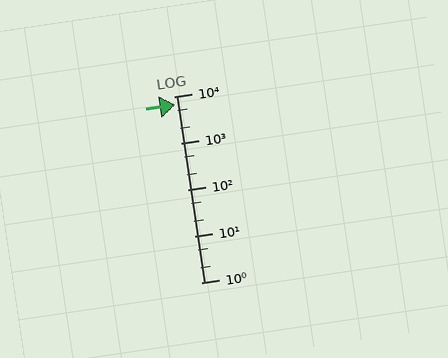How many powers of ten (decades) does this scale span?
The scale spans 4 decades, from 1 to 10000.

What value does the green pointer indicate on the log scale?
The pointer indicates approximately 6700.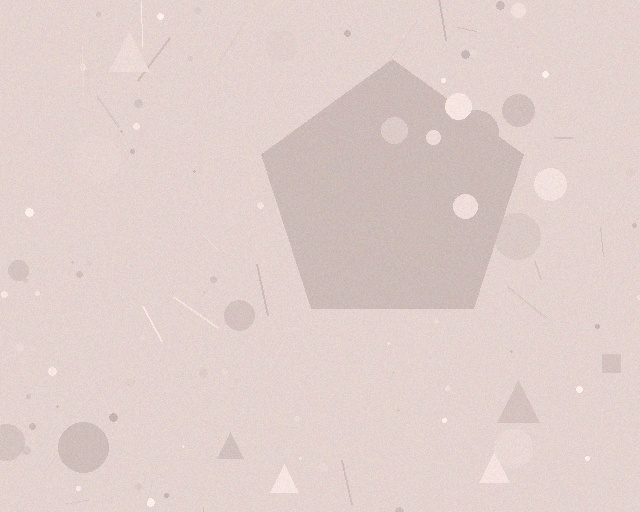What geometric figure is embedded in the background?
A pentagon is embedded in the background.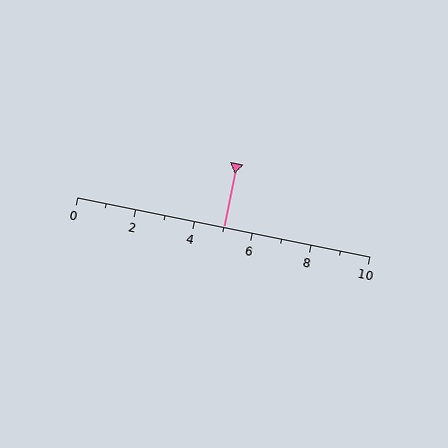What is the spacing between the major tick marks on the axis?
The major ticks are spaced 2 apart.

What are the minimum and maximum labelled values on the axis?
The axis runs from 0 to 10.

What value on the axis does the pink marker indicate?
The marker indicates approximately 5.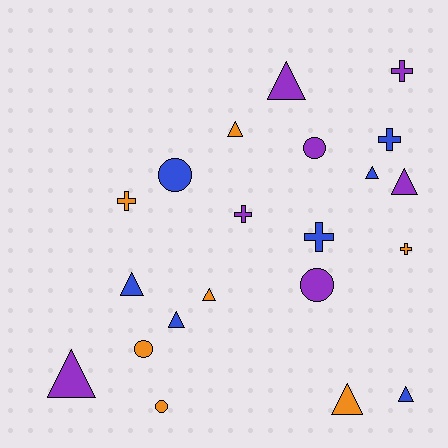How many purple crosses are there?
There are 2 purple crosses.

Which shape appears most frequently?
Triangle, with 10 objects.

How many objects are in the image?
There are 21 objects.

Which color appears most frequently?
Purple, with 7 objects.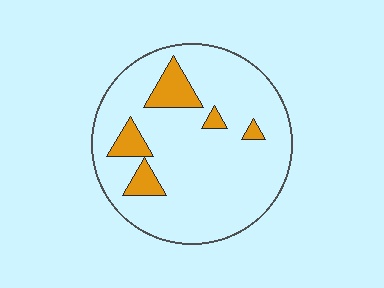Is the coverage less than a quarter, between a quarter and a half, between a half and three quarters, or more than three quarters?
Less than a quarter.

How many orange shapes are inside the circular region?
5.